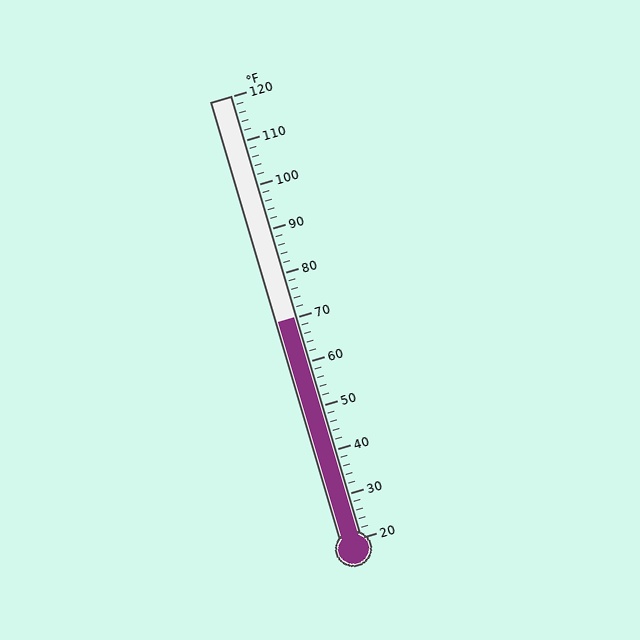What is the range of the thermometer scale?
The thermometer scale ranges from 20°F to 120°F.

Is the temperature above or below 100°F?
The temperature is below 100°F.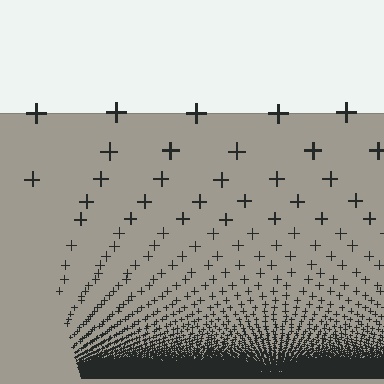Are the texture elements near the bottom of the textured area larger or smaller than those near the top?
Smaller. The gradient is inverted — elements near the bottom are smaller and denser.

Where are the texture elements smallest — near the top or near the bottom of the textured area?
Near the bottom.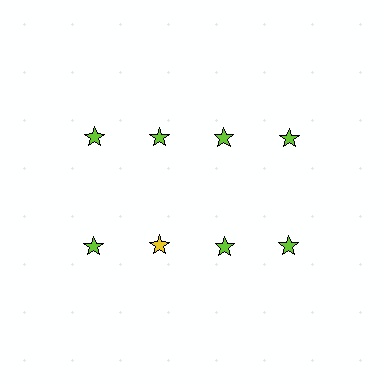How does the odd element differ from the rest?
It has a different color: yellow instead of lime.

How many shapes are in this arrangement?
There are 8 shapes arranged in a grid pattern.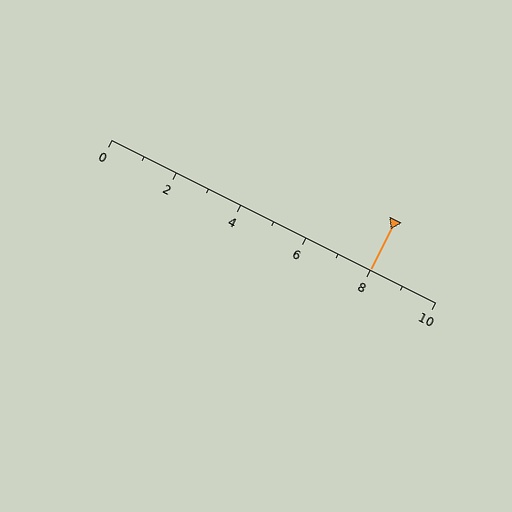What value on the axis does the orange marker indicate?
The marker indicates approximately 8.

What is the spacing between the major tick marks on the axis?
The major ticks are spaced 2 apart.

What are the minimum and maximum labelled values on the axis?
The axis runs from 0 to 10.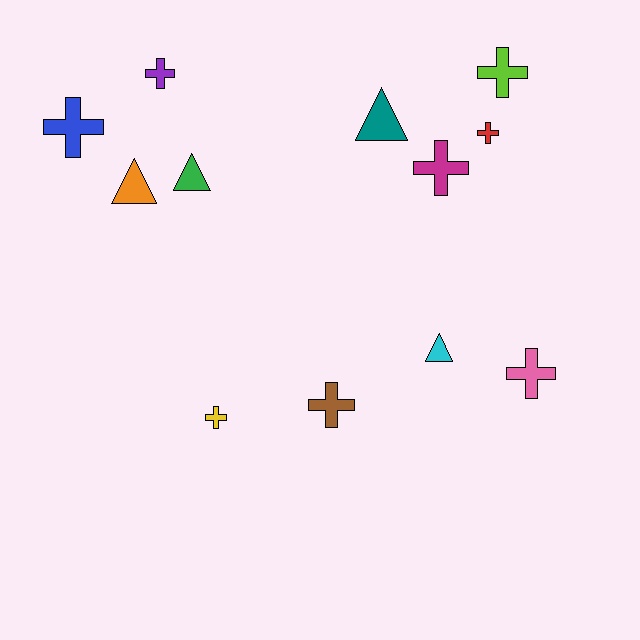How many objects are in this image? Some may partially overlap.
There are 12 objects.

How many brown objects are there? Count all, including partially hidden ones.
There is 1 brown object.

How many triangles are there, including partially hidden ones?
There are 4 triangles.